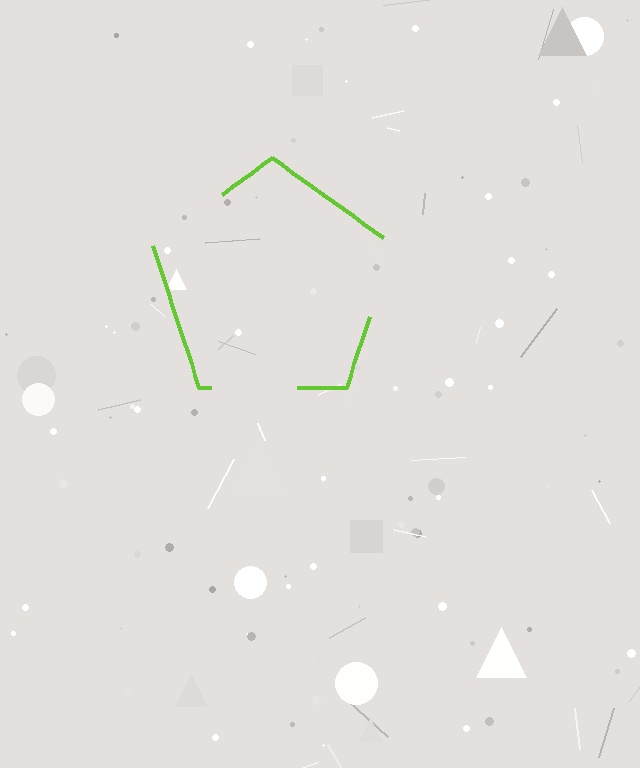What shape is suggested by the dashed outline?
The dashed outline suggests a pentagon.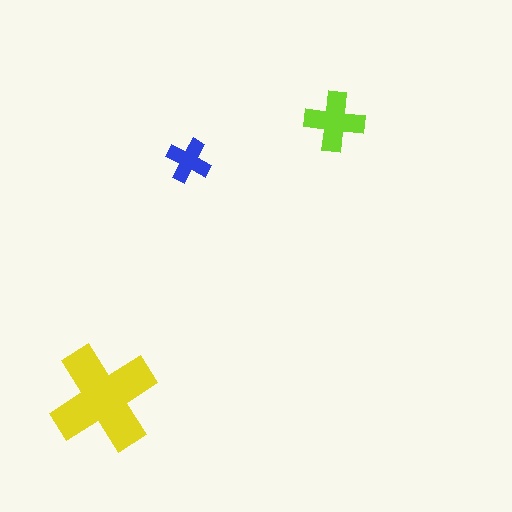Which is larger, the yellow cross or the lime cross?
The yellow one.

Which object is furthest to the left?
The yellow cross is leftmost.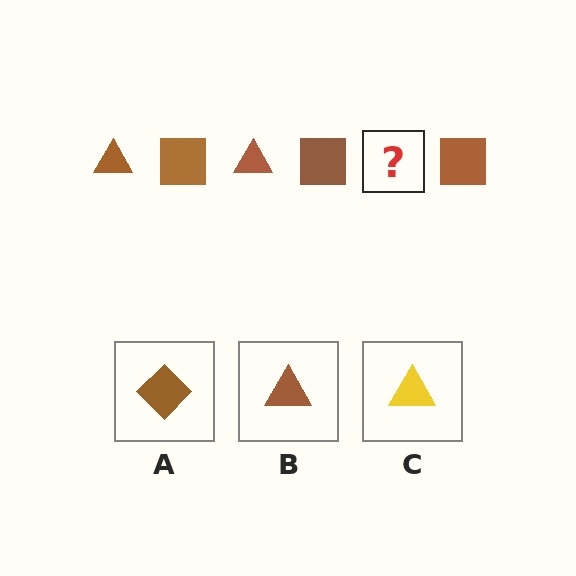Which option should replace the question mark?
Option B.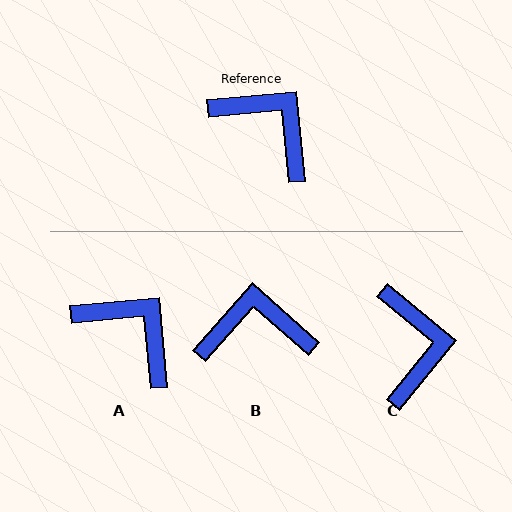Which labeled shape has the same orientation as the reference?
A.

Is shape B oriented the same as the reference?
No, it is off by about 43 degrees.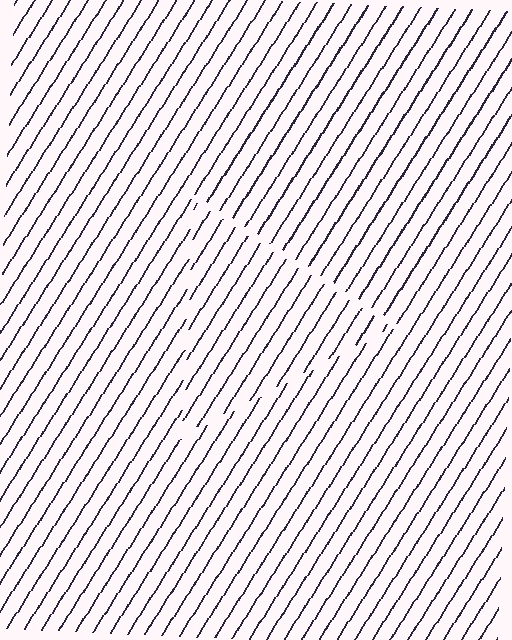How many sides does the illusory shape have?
3 sides — the line-ends trace a triangle.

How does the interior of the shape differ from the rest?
The interior of the shape contains the same grating, shifted by half a period — the contour is defined by the phase discontinuity where line-ends from the inner and outer gratings abut.